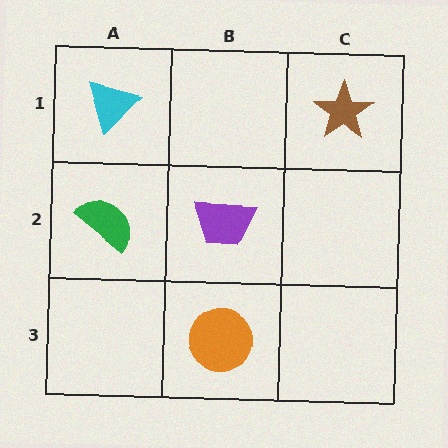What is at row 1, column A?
A cyan triangle.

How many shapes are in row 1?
2 shapes.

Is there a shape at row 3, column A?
No, that cell is empty.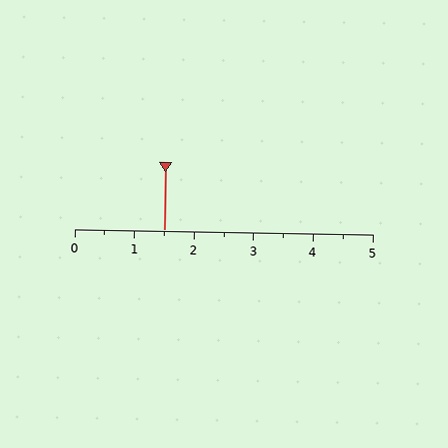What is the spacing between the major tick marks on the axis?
The major ticks are spaced 1 apart.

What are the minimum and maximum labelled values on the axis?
The axis runs from 0 to 5.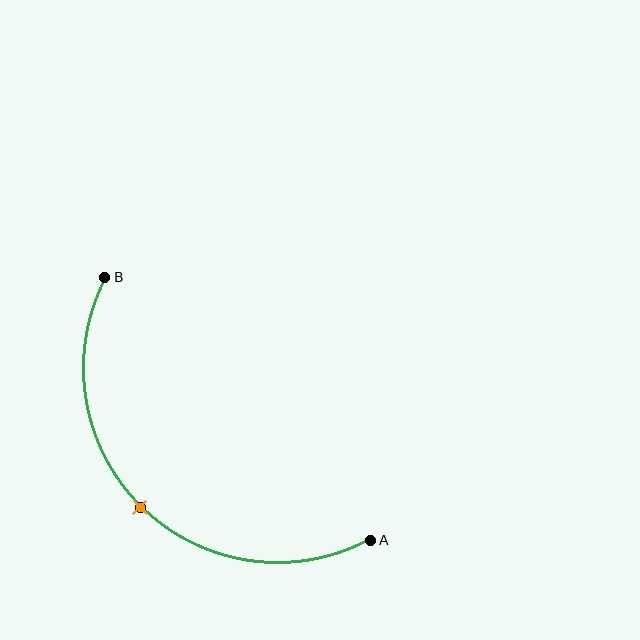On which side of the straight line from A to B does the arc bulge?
The arc bulges below and to the left of the straight line connecting A and B.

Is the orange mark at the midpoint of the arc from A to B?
Yes. The orange mark lies on the arc at equal arc-length from both A and B — it is the arc midpoint.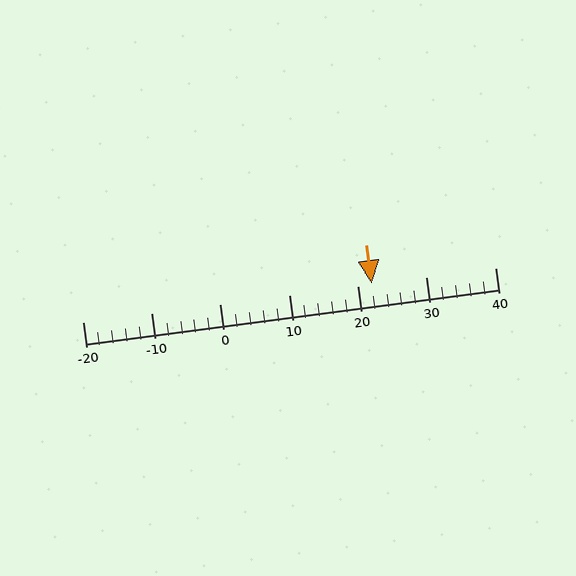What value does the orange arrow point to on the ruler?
The orange arrow points to approximately 22.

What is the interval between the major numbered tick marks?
The major tick marks are spaced 10 units apart.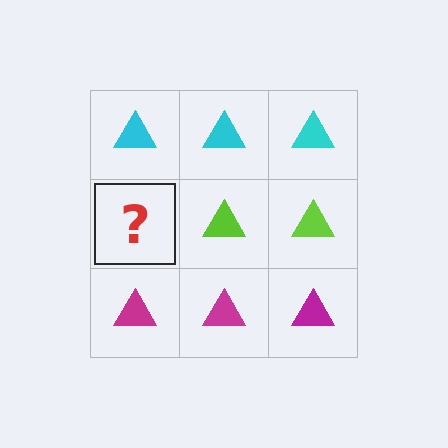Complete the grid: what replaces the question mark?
The question mark should be replaced with a lime triangle.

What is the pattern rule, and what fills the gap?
The rule is that each row has a consistent color. The gap should be filled with a lime triangle.